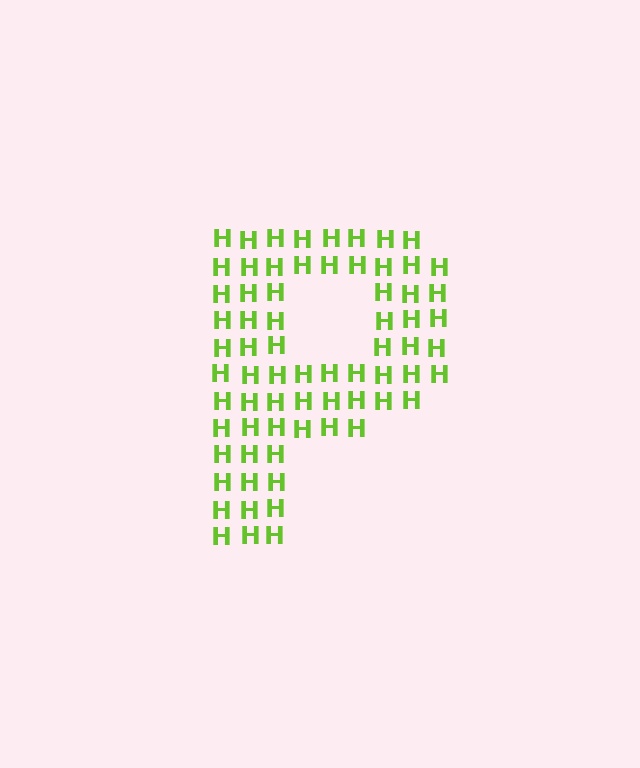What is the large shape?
The large shape is the letter P.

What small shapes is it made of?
It is made of small letter H's.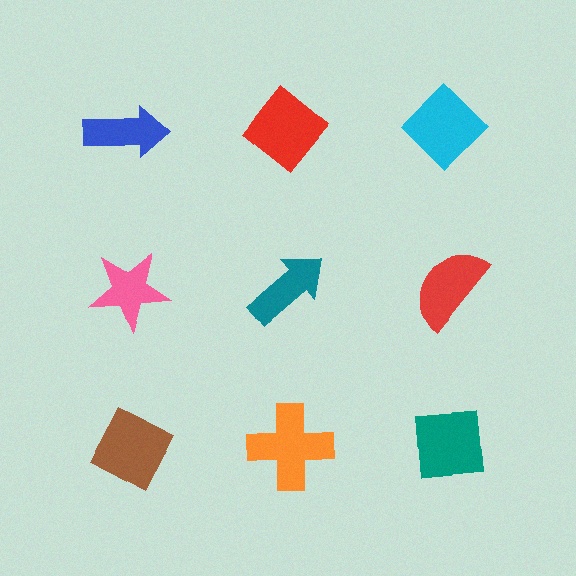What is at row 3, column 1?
A brown diamond.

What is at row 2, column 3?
A red semicircle.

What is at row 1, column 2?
A red diamond.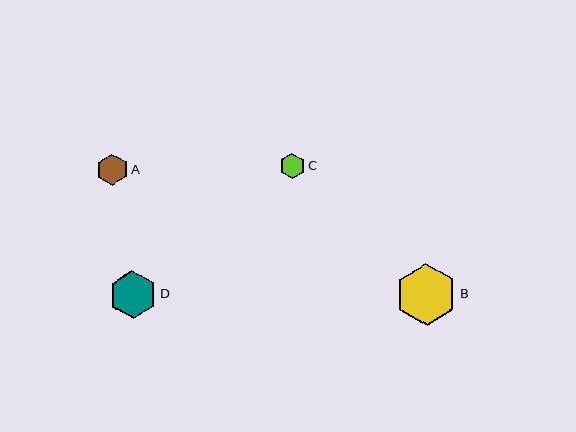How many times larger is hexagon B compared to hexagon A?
Hexagon B is approximately 1.9 times the size of hexagon A.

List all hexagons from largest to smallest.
From largest to smallest: B, D, A, C.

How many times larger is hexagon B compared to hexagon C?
Hexagon B is approximately 2.4 times the size of hexagon C.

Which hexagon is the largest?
Hexagon B is the largest with a size of approximately 62 pixels.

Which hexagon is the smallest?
Hexagon C is the smallest with a size of approximately 25 pixels.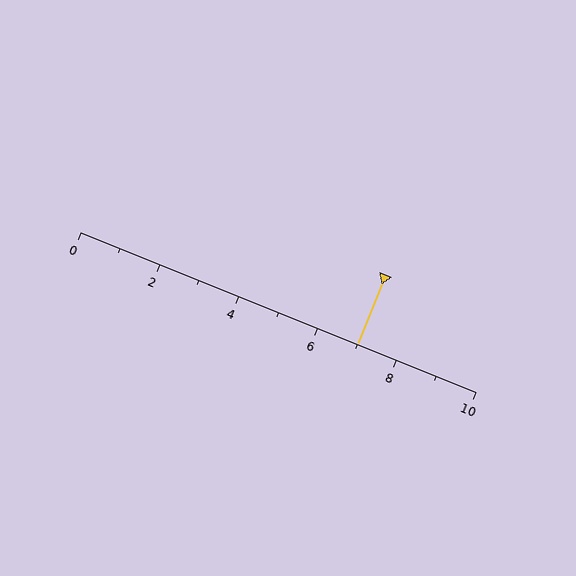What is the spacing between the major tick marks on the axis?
The major ticks are spaced 2 apart.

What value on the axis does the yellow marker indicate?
The marker indicates approximately 7.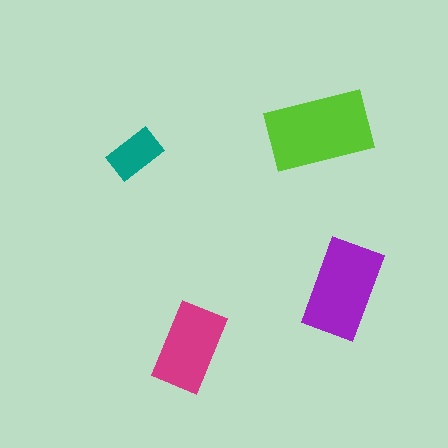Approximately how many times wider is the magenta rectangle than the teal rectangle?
About 1.5 times wider.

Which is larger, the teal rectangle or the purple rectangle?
The purple one.